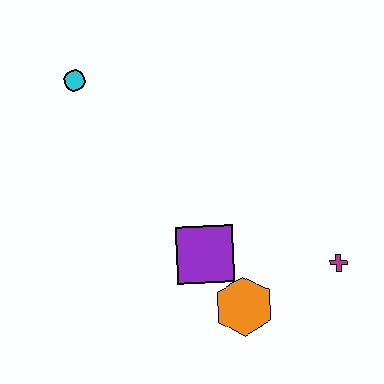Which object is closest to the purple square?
The orange hexagon is closest to the purple square.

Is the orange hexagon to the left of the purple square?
No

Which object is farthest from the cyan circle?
The magenta cross is farthest from the cyan circle.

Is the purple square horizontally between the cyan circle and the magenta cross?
Yes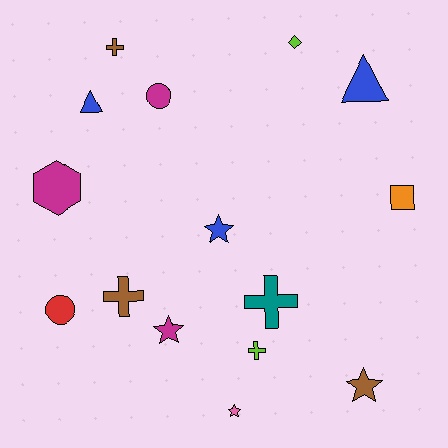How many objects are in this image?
There are 15 objects.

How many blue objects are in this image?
There are 3 blue objects.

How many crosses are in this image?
There are 4 crosses.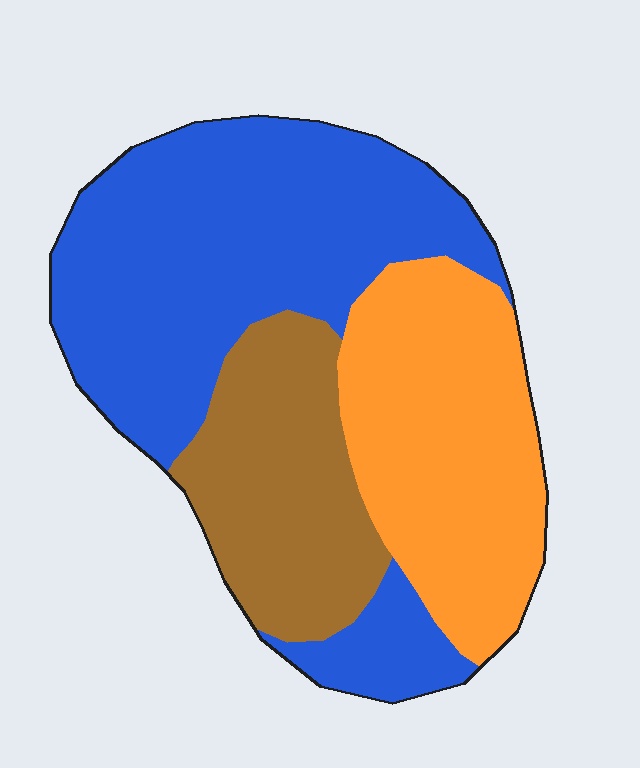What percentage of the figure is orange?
Orange takes up between a sixth and a third of the figure.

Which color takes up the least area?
Brown, at roughly 20%.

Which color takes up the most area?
Blue, at roughly 50%.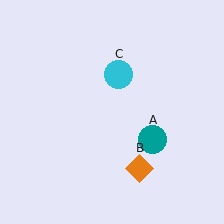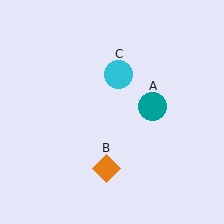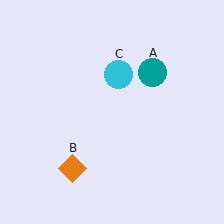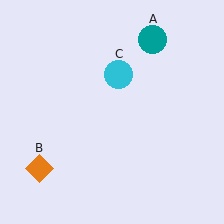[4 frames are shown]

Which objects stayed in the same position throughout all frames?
Cyan circle (object C) remained stationary.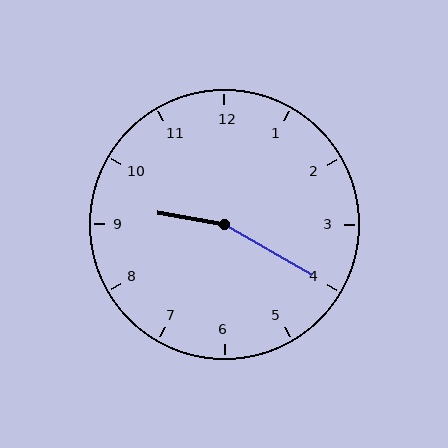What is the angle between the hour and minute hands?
Approximately 160 degrees.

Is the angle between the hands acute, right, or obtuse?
It is obtuse.